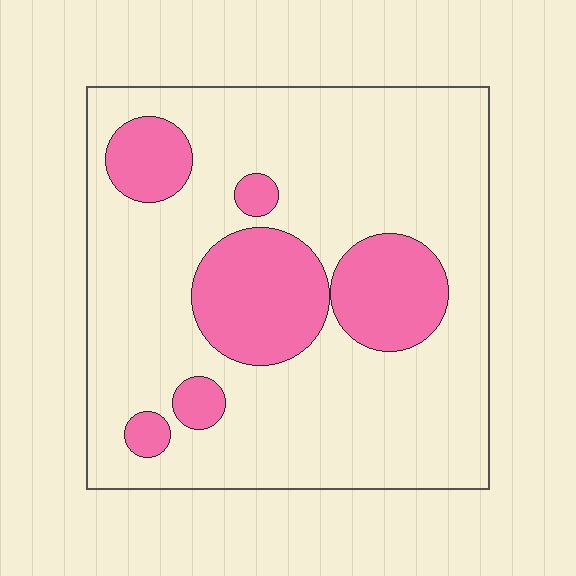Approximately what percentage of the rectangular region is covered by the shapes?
Approximately 25%.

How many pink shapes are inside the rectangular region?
6.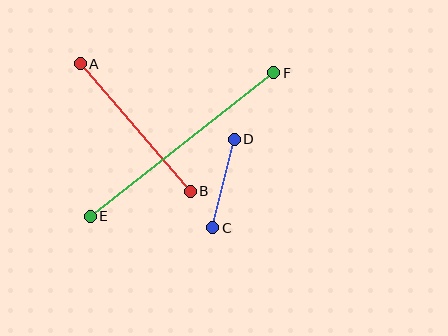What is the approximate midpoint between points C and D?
The midpoint is at approximately (223, 184) pixels.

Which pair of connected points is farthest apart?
Points E and F are farthest apart.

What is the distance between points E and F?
The distance is approximately 233 pixels.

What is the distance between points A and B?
The distance is approximately 168 pixels.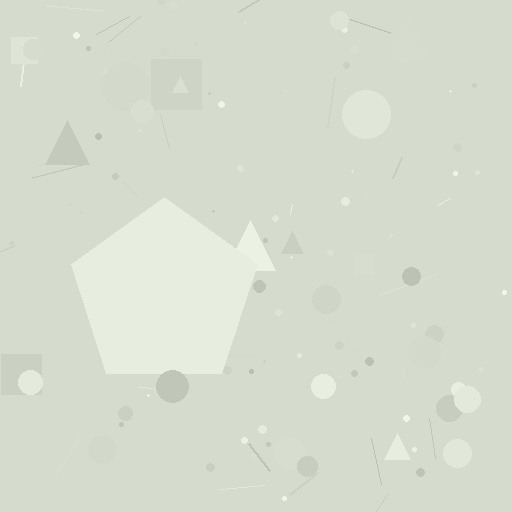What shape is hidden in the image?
A pentagon is hidden in the image.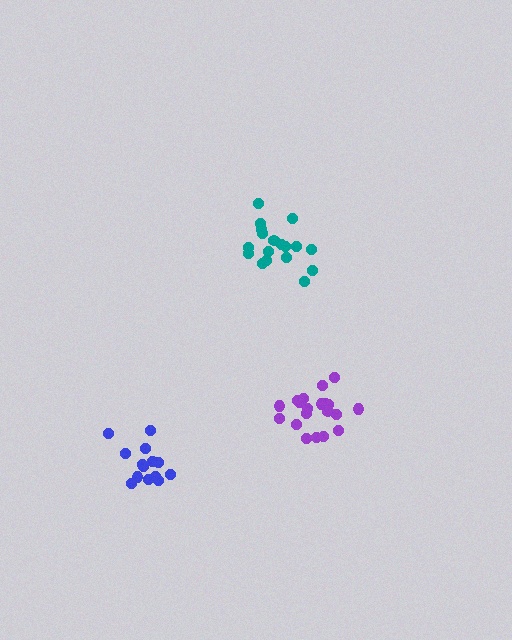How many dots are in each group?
Group 1: 20 dots, Group 2: 18 dots, Group 3: 14 dots (52 total).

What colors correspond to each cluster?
The clusters are colored: purple, teal, blue.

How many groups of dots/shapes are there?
There are 3 groups.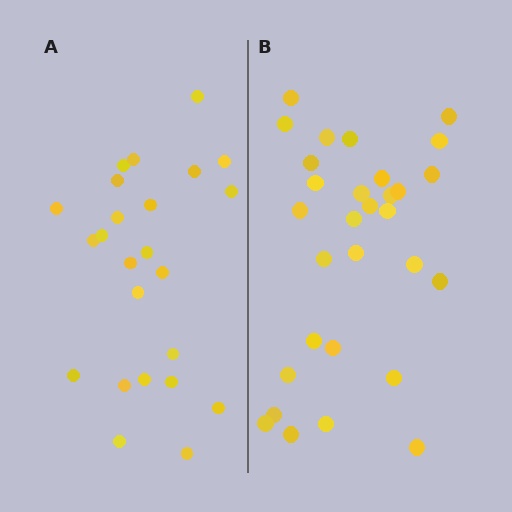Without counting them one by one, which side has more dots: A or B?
Region B (the right region) has more dots.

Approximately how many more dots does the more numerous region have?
Region B has about 6 more dots than region A.